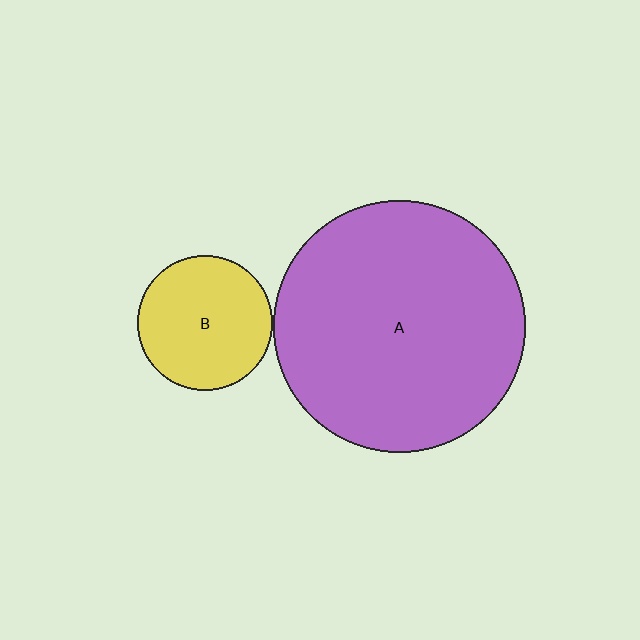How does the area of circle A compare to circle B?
Approximately 3.5 times.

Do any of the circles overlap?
No, none of the circles overlap.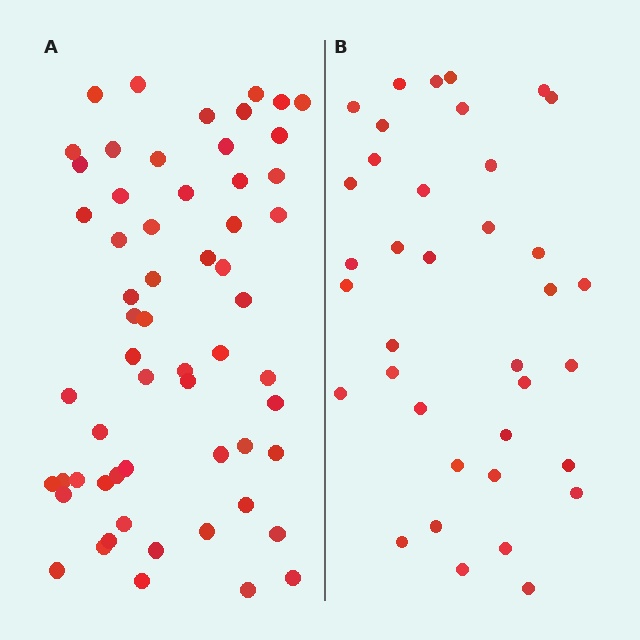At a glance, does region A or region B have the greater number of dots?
Region A (the left region) has more dots.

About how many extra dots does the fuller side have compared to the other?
Region A has approximately 20 more dots than region B.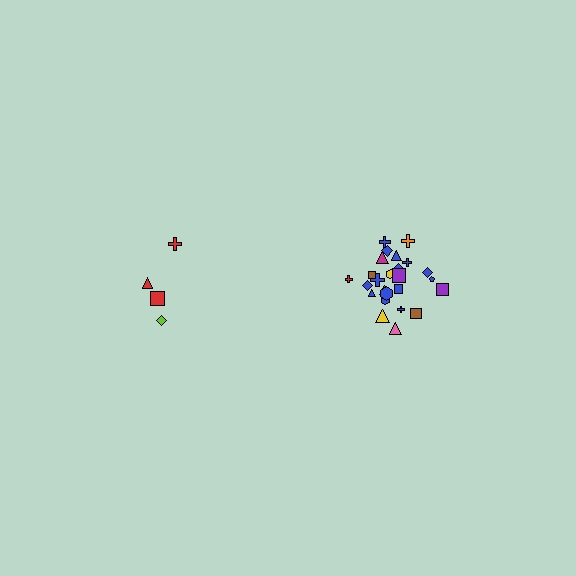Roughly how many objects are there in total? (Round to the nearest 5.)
Roughly 30 objects in total.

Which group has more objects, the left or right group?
The right group.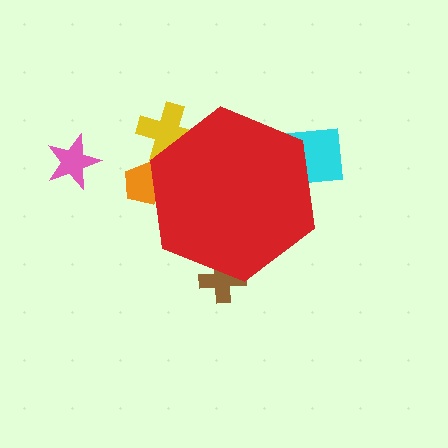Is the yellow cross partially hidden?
Yes, the yellow cross is partially hidden behind the red hexagon.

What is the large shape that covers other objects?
A red hexagon.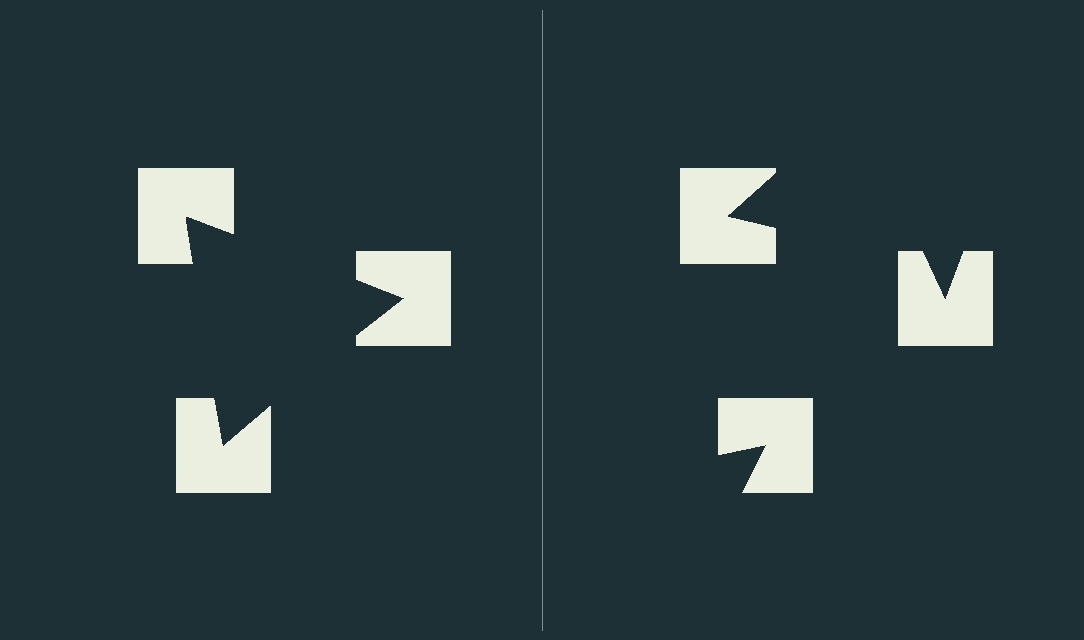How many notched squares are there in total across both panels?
6 — 3 on each side.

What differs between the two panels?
The notched squares are positioned identically on both sides; only the wedge orientations differ. On the left they align to a triangle; on the right they are misaligned.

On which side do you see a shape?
An illusory triangle appears on the left side. On the right side the wedge cuts are rotated, so no coherent shape forms.